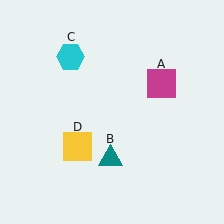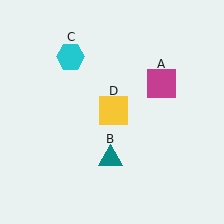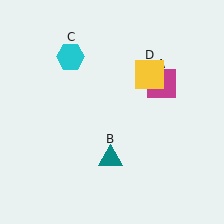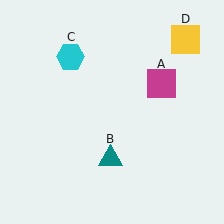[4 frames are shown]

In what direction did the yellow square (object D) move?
The yellow square (object D) moved up and to the right.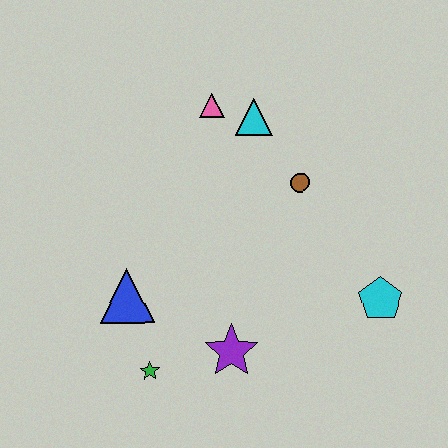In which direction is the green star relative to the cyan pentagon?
The green star is to the left of the cyan pentagon.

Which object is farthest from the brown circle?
The green star is farthest from the brown circle.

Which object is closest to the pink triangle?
The cyan triangle is closest to the pink triangle.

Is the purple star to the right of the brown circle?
No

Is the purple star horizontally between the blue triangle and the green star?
No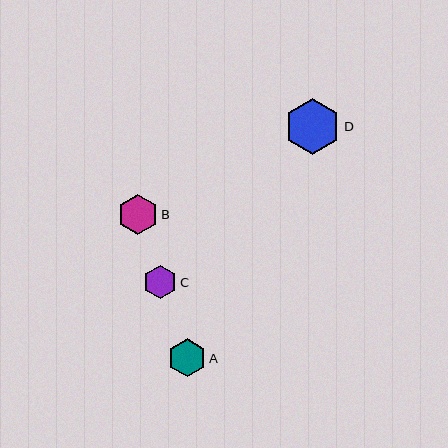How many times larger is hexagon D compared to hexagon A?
Hexagon D is approximately 1.5 times the size of hexagon A.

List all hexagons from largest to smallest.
From largest to smallest: D, B, A, C.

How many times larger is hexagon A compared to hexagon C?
Hexagon A is approximately 1.2 times the size of hexagon C.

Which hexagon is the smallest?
Hexagon C is the smallest with a size of approximately 33 pixels.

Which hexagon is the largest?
Hexagon D is the largest with a size of approximately 56 pixels.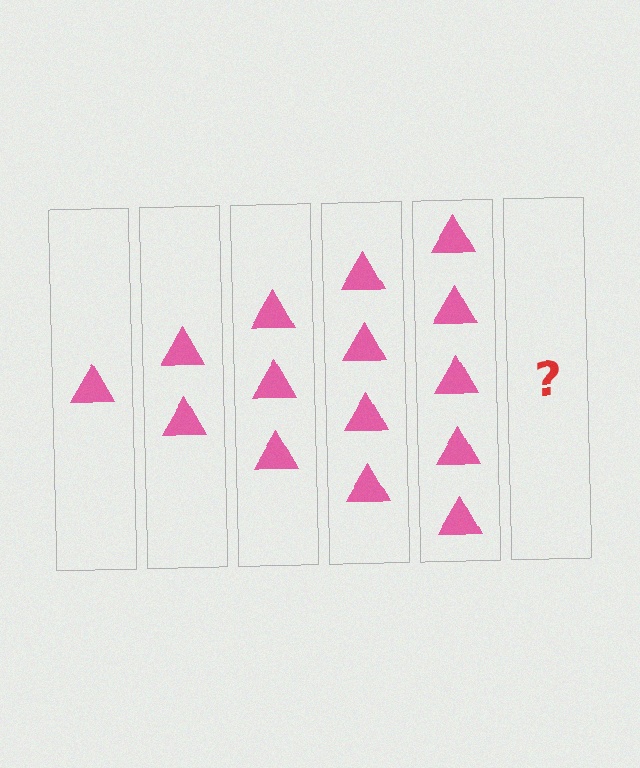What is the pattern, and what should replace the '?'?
The pattern is that each step adds one more triangle. The '?' should be 6 triangles.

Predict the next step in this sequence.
The next step is 6 triangles.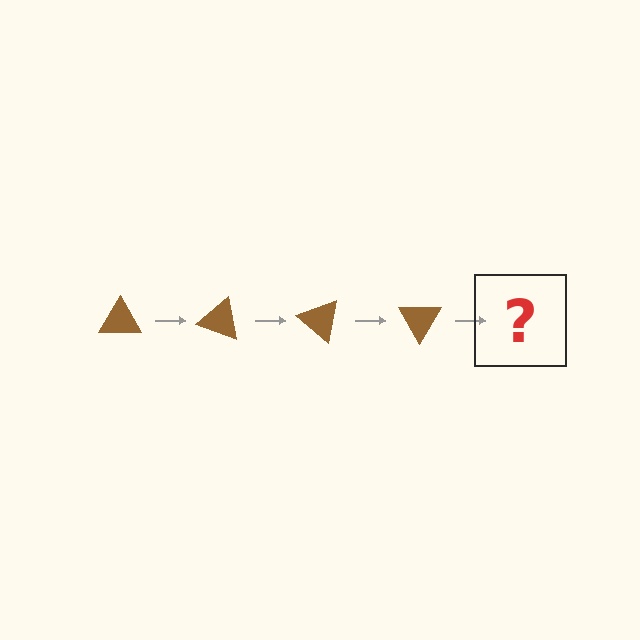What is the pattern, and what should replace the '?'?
The pattern is that the triangle rotates 20 degrees each step. The '?' should be a brown triangle rotated 80 degrees.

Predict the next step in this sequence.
The next step is a brown triangle rotated 80 degrees.